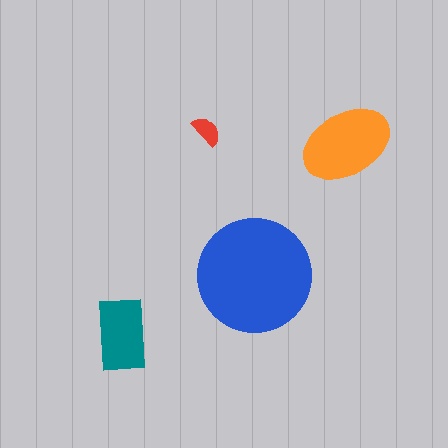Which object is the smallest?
The red semicircle.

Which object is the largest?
The blue circle.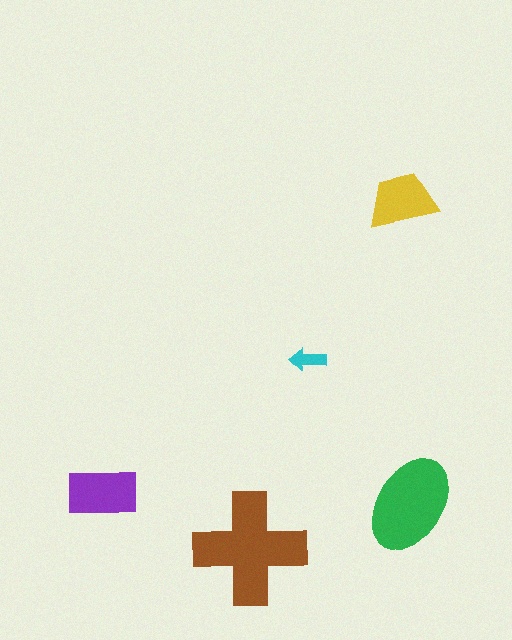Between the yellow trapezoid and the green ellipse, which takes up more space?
The green ellipse.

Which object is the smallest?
The cyan arrow.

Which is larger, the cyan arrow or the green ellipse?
The green ellipse.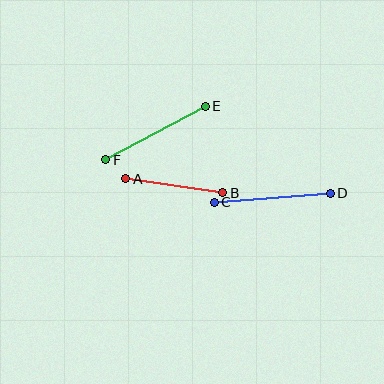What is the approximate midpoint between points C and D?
The midpoint is at approximately (272, 198) pixels.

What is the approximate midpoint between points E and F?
The midpoint is at approximately (155, 133) pixels.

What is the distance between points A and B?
The distance is approximately 98 pixels.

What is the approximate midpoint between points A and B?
The midpoint is at approximately (174, 186) pixels.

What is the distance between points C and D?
The distance is approximately 116 pixels.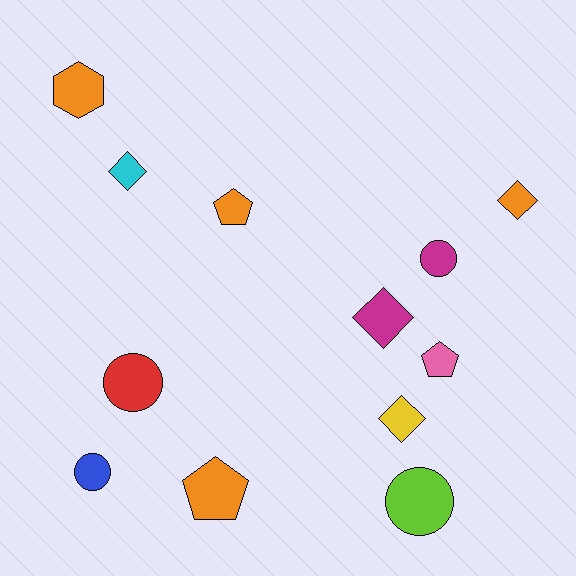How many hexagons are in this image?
There is 1 hexagon.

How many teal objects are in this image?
There are no teal objects.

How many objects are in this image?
There are 12 objects.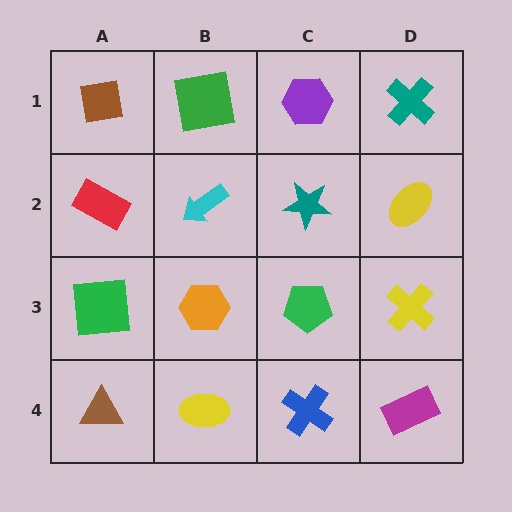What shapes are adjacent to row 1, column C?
A teal star (row 2, column C), a green square (row 1, column B), a teal cross (row 1, column D).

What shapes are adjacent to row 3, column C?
A teal star (row 2, column C), a blue cross (row 4, column C), an orange hexagon (row 3, column B), a yellow cross (row 3, column D).